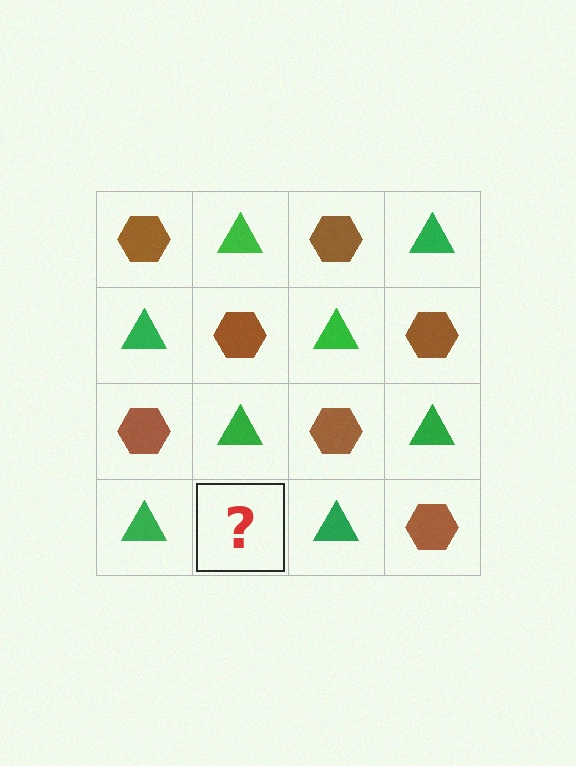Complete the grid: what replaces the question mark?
The question mark should be replaced with a brown hexagon.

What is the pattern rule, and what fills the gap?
The rule is that it alternates brown hexagon and green triangle in a checkerboard pattern. The gap should be filled with a brown hexagon.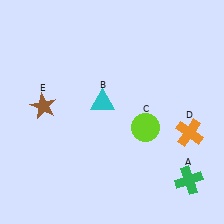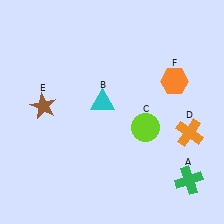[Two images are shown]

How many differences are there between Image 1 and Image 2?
There is 1 difference between the two images.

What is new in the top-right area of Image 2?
An orange hexagon (F) was added in the top-right area of Image 2.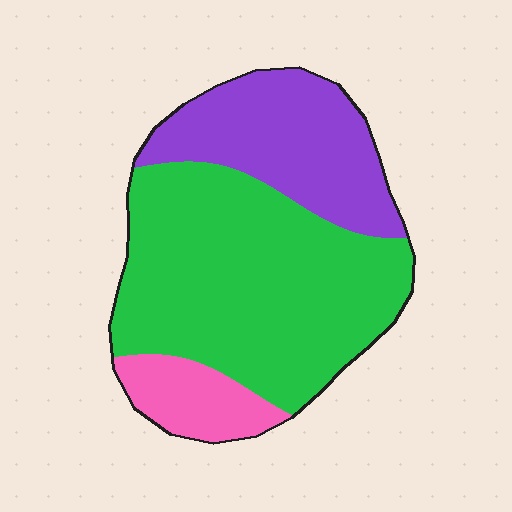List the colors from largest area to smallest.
From largest to smallest: green, purple, pink.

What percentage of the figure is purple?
Purple covers roughly 30% of the figure.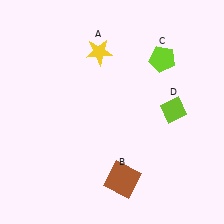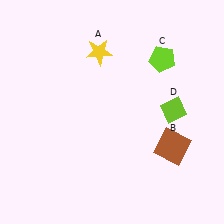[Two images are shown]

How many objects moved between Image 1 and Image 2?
1 object moved between the two images.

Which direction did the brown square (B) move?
The brown square (B) moved right.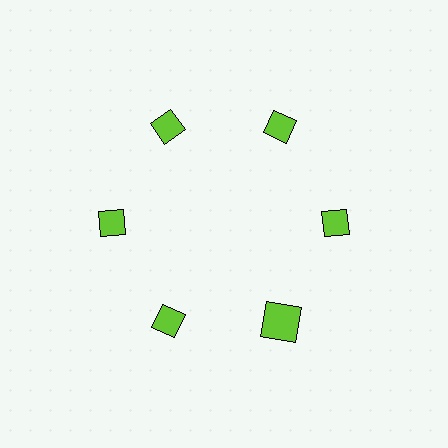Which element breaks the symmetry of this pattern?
The lime square at roughly the 5 o'clock position breaks the symmetry. All other shapes are lime diamonds.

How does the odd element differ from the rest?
It has a different shape: square instead of diamond.